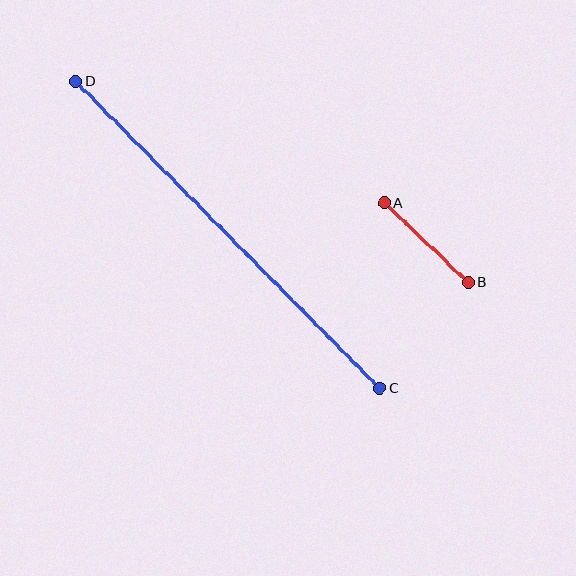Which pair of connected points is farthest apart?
Points C and D are farthest apart.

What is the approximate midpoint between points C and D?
The midpoint is at approximately (228, 235) pixels.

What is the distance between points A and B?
The distance is approximately 116 pixels.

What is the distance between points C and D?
The distance is approximately 432 pixels.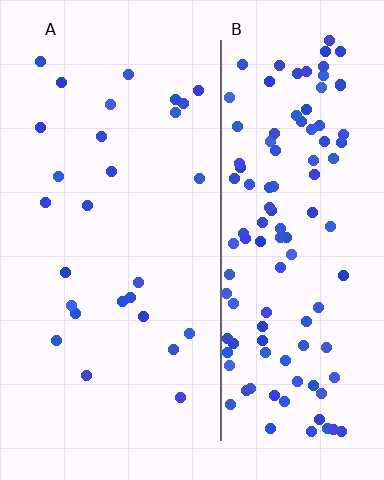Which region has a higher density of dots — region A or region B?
B (the right).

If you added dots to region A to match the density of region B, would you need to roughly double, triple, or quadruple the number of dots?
Approximately quadruple.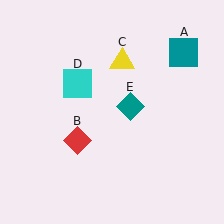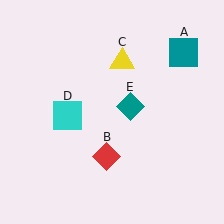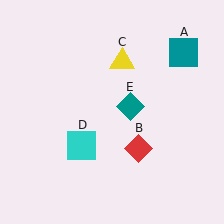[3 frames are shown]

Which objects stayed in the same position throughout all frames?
Teal square (object A) and yellow triangle (object C) and teal diamond (object E) remained stationary.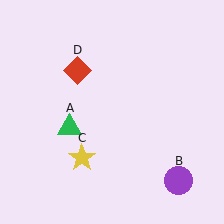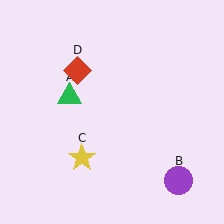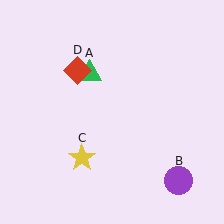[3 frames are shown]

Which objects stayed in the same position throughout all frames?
Purple circle (object B) and yellow star (object C) and red diamond (object D) remained stationary.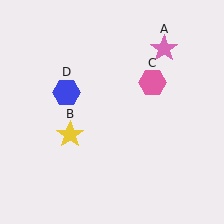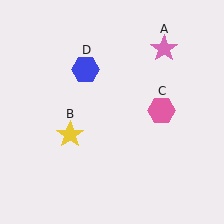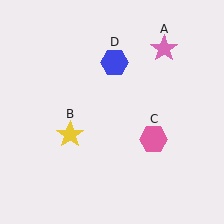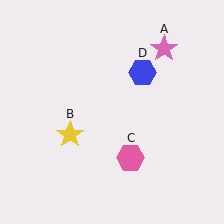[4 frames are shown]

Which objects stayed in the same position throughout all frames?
Pink star (object A) and yellow star (object B) remained stationary.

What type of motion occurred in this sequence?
The pink hexagon (object C), blue hexagon (object D) rotated clockwise around the center of the scene.